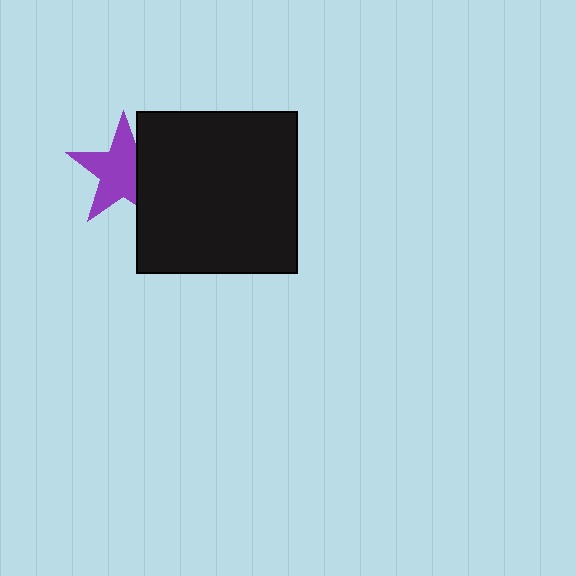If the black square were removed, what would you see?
You would see the complete purple star.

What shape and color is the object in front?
The object in front is a black square.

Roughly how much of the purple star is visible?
Most of it is visible (roughly 69%).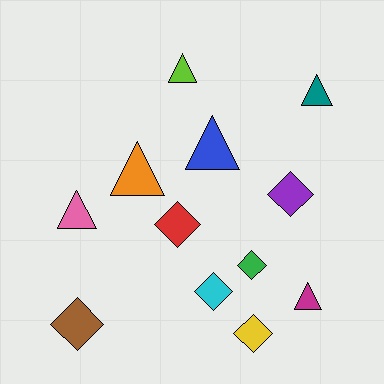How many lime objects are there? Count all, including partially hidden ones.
There is 1 lime object.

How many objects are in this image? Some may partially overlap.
There are 12 objects.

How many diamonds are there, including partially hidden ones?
There are 6 diamonds.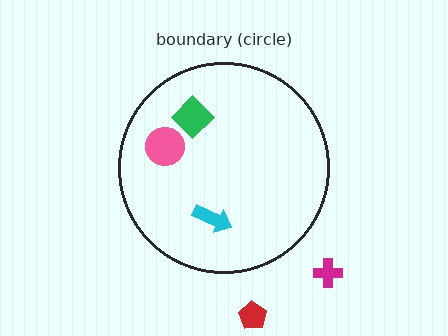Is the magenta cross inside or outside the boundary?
Outside.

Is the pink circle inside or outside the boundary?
Inside.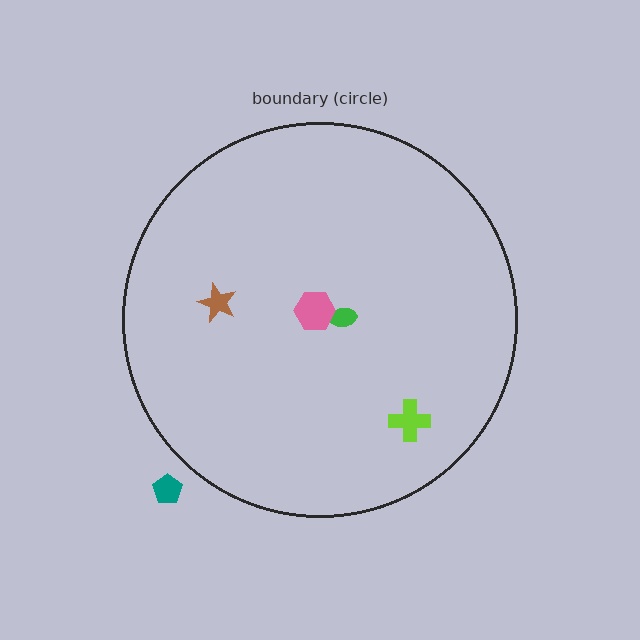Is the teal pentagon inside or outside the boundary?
Outside.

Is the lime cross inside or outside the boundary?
Inside.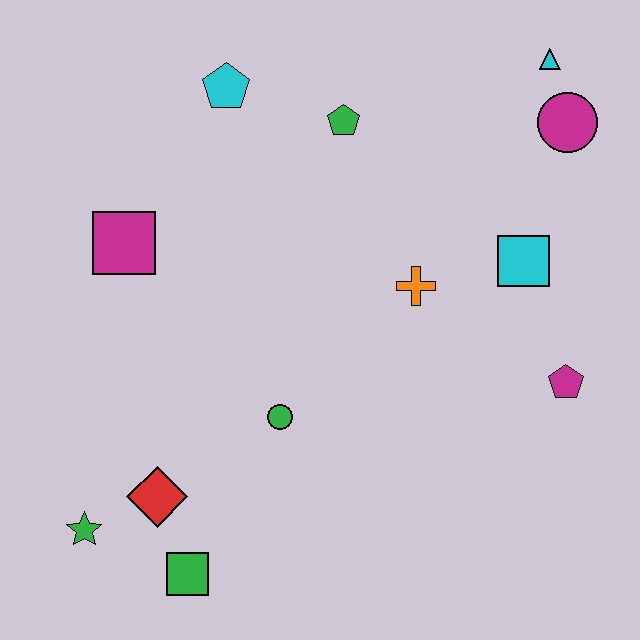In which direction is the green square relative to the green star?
The green square is to the right of the green star.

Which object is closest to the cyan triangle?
The magenta circle is closest to the cyan triangle.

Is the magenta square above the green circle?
Yes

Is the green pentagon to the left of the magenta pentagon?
Yes